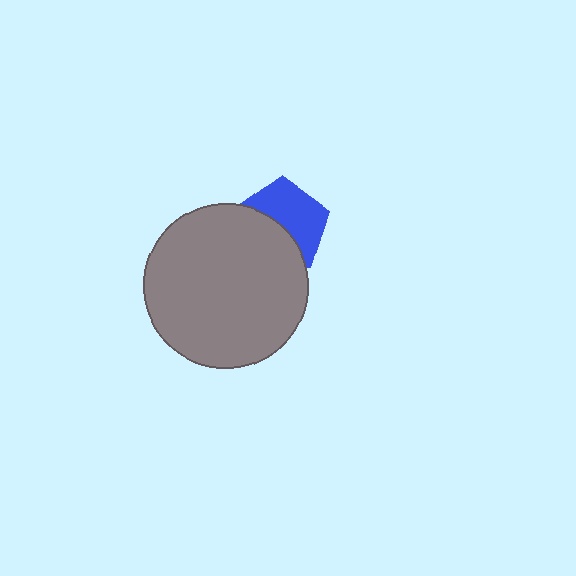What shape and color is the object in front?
The object in front is a gray circle.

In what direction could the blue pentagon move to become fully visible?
The blue pentagon could move toward the upper-right. That would shift it out from behind the gray circle entirely.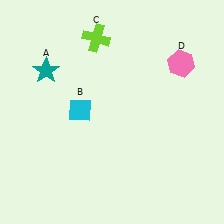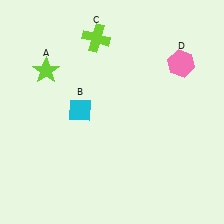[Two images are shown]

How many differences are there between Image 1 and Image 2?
There is 1 difference between the two images.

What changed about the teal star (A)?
In Image 1, A is teal. In Image 2, it changed to lime.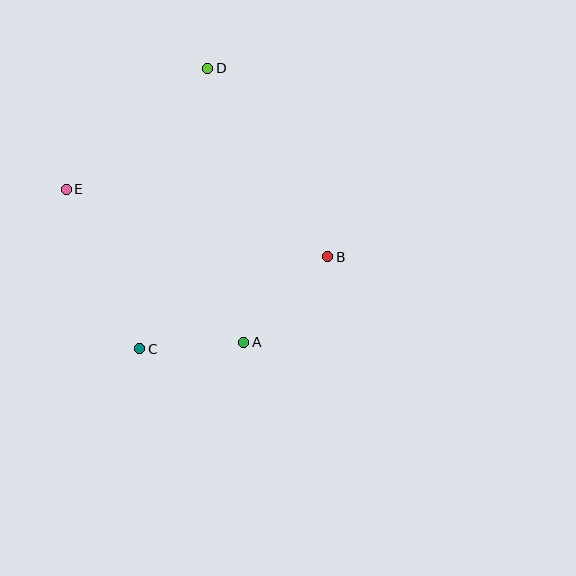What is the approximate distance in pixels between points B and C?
The distance between B and C is approximately 209 pixels.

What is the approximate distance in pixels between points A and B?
The distance between A and B is approximately 120 pixels.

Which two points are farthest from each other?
Points C and D are farthest from each other.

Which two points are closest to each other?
Points A and C are closest to each other.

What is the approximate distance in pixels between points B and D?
The distance between B and D is approximately 223 pixels.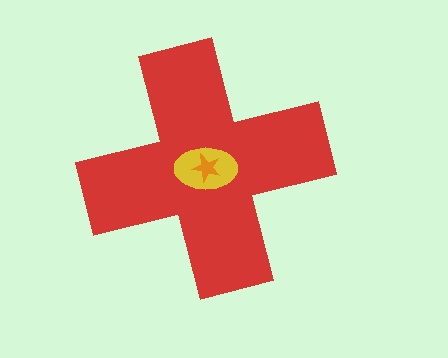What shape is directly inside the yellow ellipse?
The orange star.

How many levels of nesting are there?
3.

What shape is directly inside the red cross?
The yellow ellipse.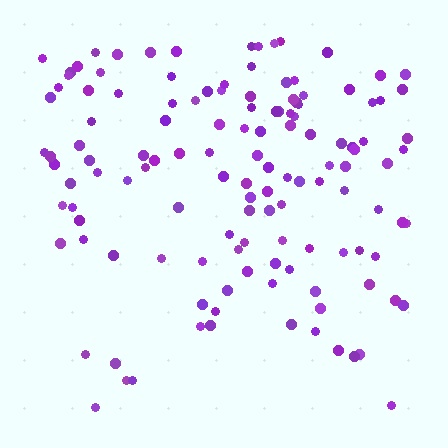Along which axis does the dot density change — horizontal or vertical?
Vertical.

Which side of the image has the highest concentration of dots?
The top.